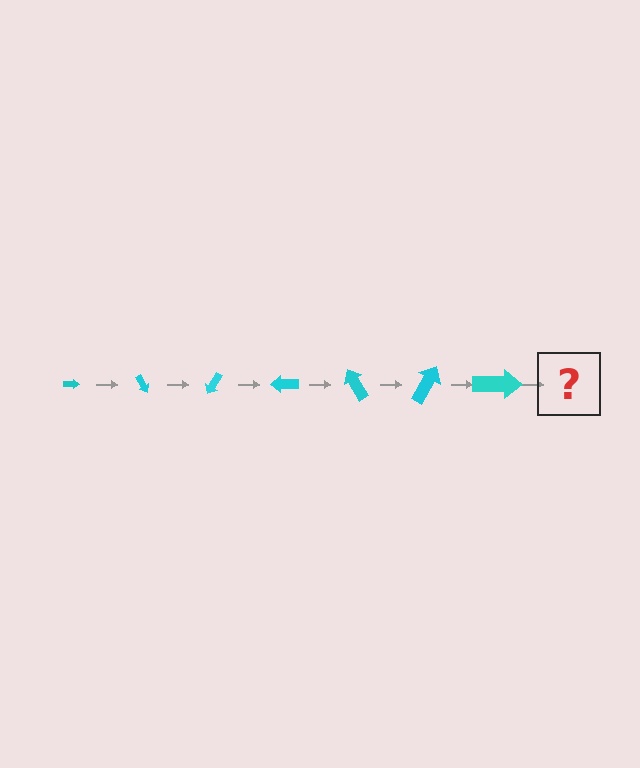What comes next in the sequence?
The next element should be an arrow, larger than the previous one and rotated 420 degrees from the start.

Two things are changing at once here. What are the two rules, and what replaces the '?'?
The two rules are that the arrow grows larger each step and it rotates 60 degrees each step. The '?' should be an arrow, larger than the previous one and rotated 420 degrees from the start.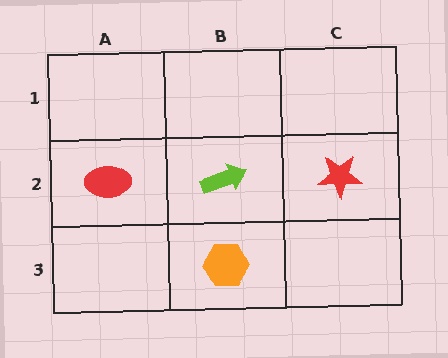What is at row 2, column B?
A lime arrow.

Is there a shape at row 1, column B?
No, that cell is empty.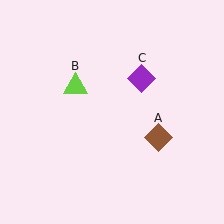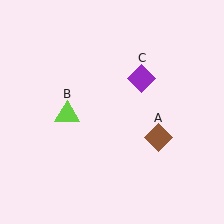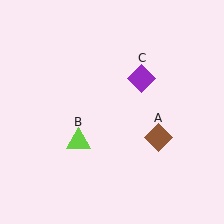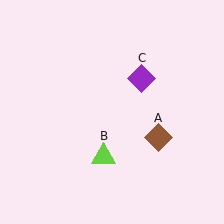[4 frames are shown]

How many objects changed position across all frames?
1 object changed position: lime triangle (object B).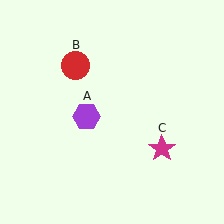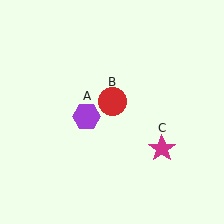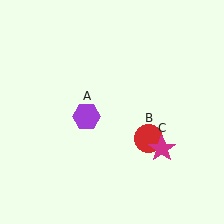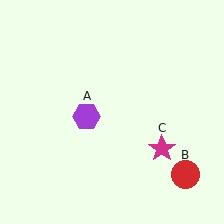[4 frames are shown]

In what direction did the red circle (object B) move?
The red circle (object B) moved down and to the right.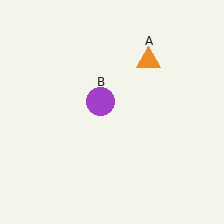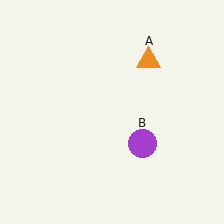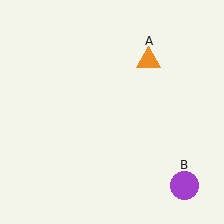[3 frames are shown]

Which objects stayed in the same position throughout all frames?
Orange triangle (object A) remained stationary.